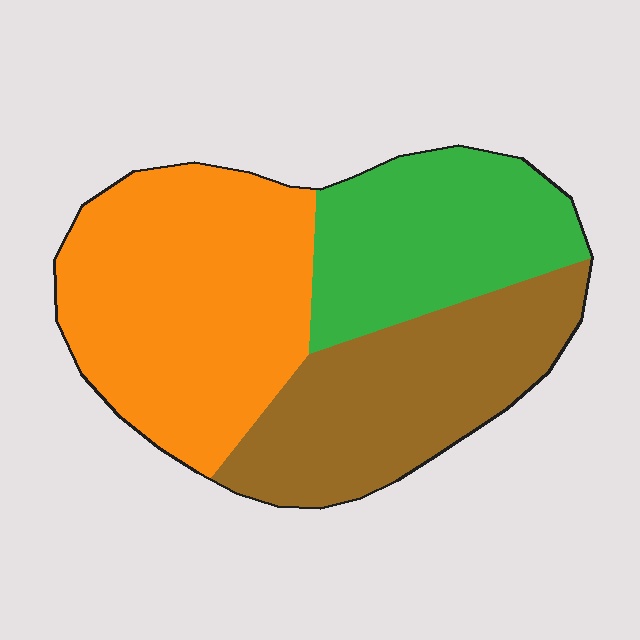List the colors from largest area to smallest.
From largest to smallest: orange, brown, green.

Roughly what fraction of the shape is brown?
Brown covers about 30% of the shape.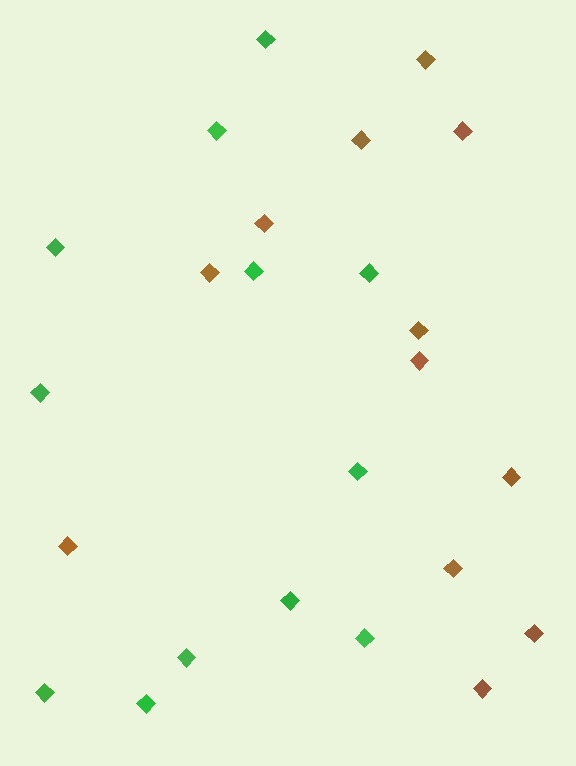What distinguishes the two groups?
There are 2 groups: one group of green diamonds (12) and one group of brown diamonds (12).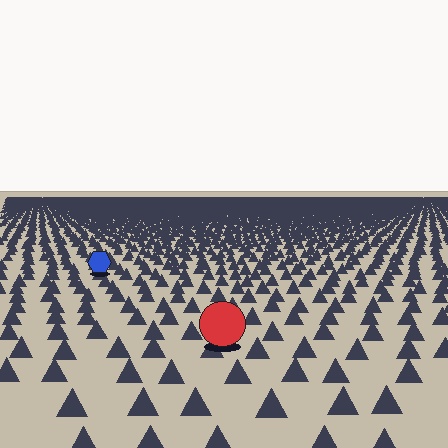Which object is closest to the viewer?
The red circle is closest. The texture marks near it are larger and more spread out.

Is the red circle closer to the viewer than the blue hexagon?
Yes. The red circle is closer — you can tell from the texture gradient: the ground texture is coarser near it.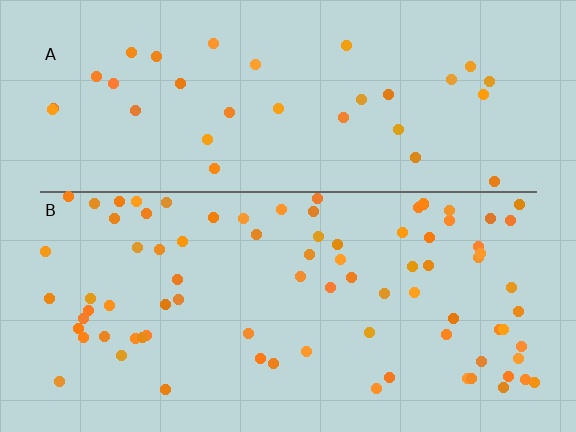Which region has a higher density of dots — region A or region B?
B (the bottom).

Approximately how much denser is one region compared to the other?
Approximately 2.4× — region B over region A.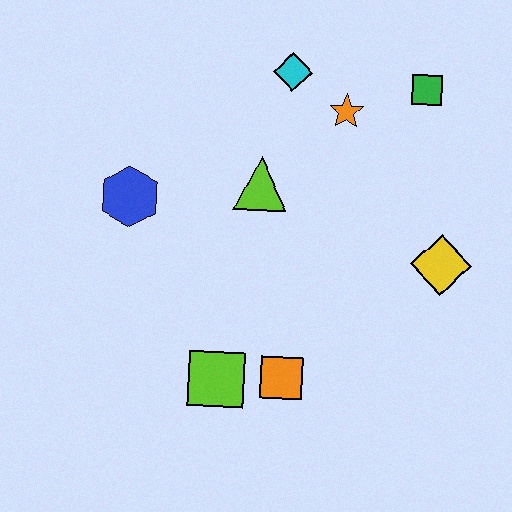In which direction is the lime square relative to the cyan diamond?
The lime square is below the cyan diamond.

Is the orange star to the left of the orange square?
No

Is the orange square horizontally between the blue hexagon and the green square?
Yes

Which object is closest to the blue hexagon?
The lime triangle is closest to the blue hexagon.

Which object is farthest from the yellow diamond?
The blue hexagon is farthest from the yellow diamond.